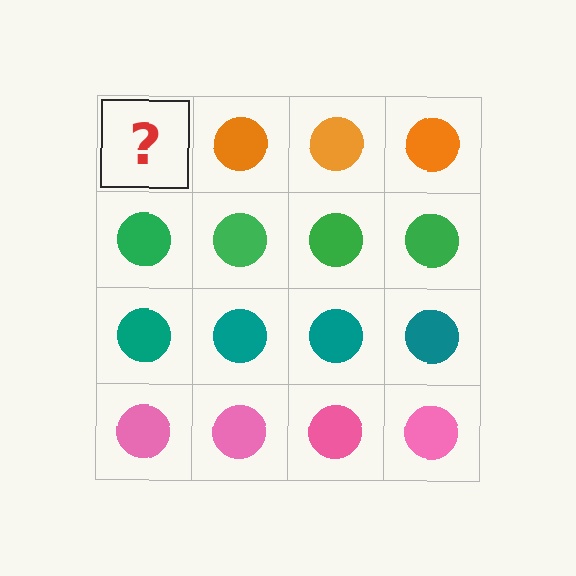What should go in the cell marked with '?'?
The missing cell should contain an orange circle.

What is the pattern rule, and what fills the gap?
The rule is that each row has a consistent color. The gap should be filled with an orange circle.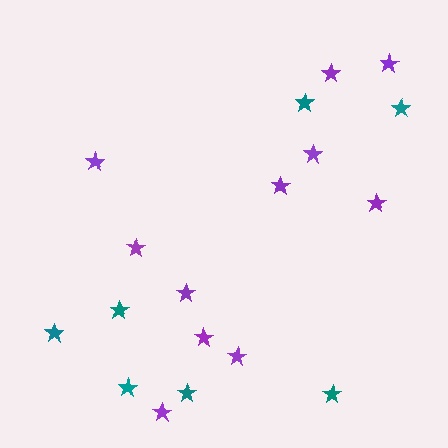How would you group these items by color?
There are 2 groups: one group of purple stars (11) and one group of teal stars (7).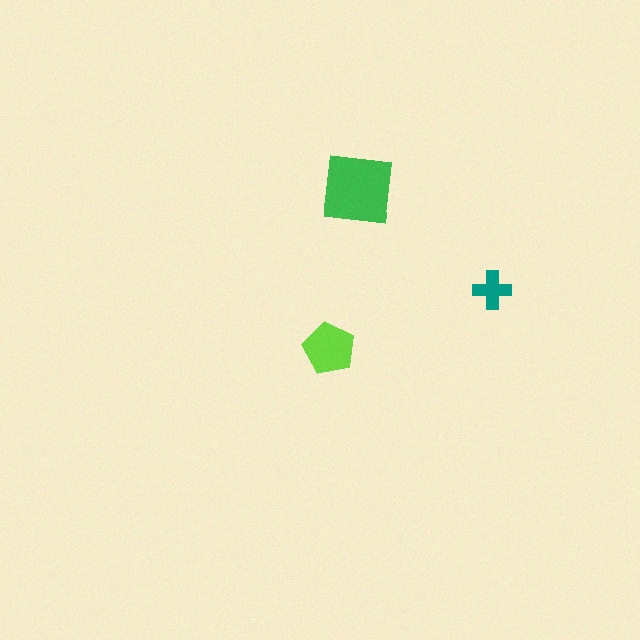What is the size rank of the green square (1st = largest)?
1st.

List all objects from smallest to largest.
The teal cross, the lime pentagon, the green square.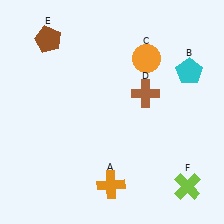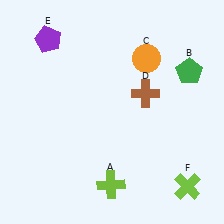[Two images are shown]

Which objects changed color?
A changed from orange to lime. B changed from cyan to green. E changed from brown to purple.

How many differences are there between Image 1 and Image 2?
There are 3 differences between the two images.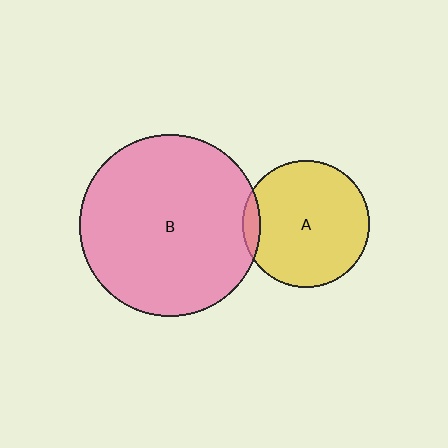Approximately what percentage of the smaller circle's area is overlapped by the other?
Approximately 5%.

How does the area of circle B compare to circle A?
Approximately 2.0 times.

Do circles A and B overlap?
Yes.